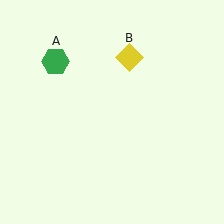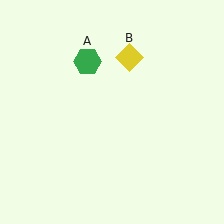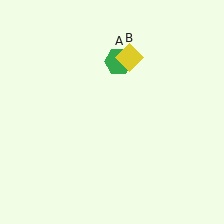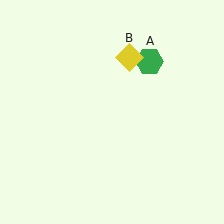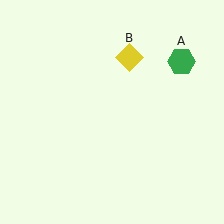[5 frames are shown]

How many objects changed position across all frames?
1 object changed position: green hexagon (object A).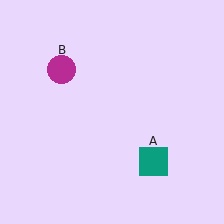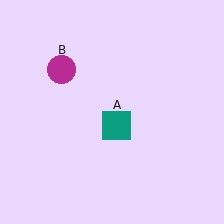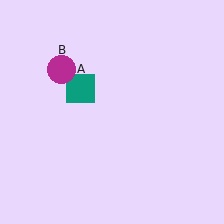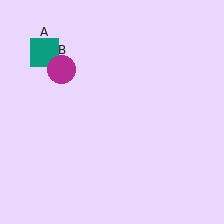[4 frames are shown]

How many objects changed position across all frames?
1 object changed position: teal square (object A).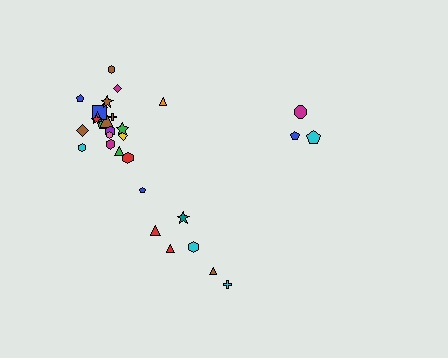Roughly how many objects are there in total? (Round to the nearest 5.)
Roughly 30 objects in total.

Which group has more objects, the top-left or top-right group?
The top-left group.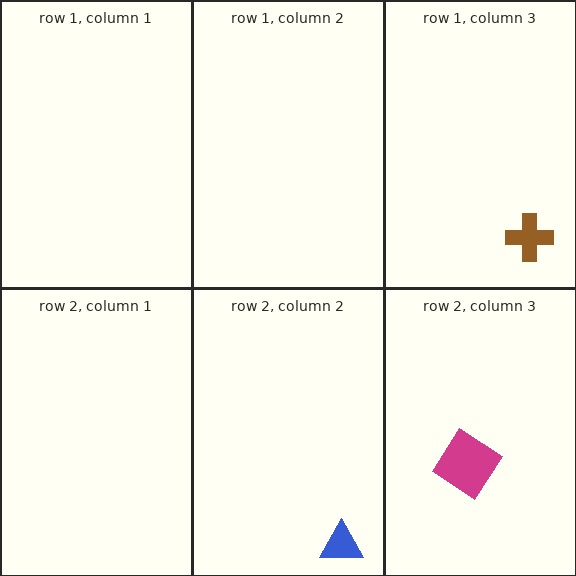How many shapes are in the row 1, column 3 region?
1.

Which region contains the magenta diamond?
The row 2, column 3 region.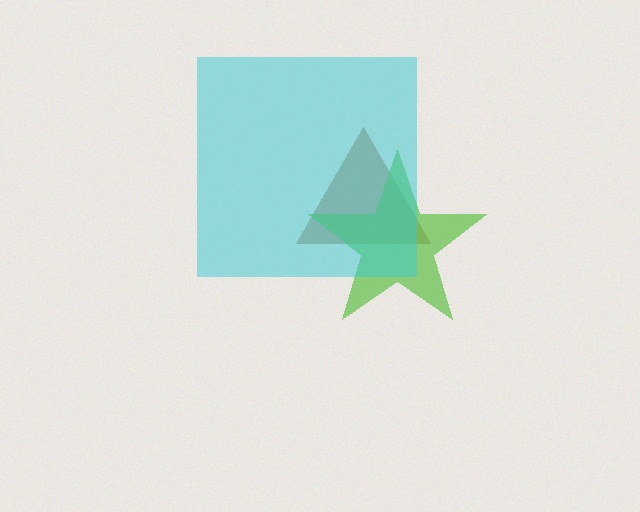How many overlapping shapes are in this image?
There are 3 overlapping shapes in the image.